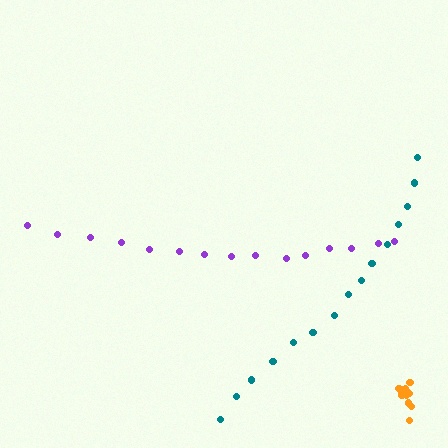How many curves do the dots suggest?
There are 3 distinct paths.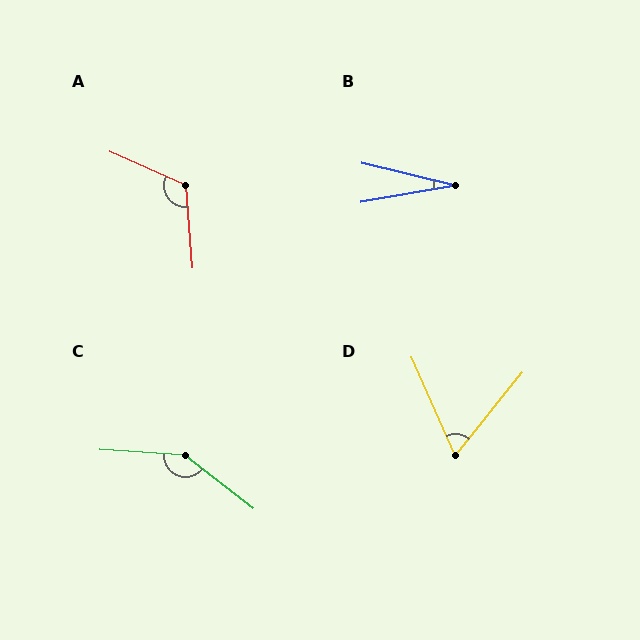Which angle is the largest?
C, at approximately 146 degrees.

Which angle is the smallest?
B, at approximately 23 degrees.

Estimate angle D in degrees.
Approximately 63 degrees.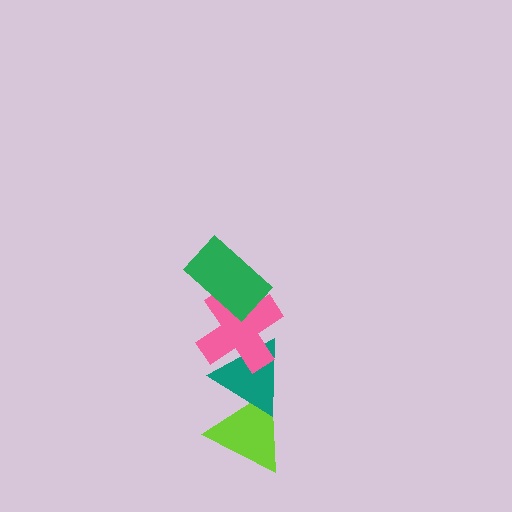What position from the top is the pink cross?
The pink cross is 2nd from the top.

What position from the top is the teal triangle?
The teal triangle is 3rd from the top.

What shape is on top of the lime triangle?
The teal triangle is on top of the lime triangle.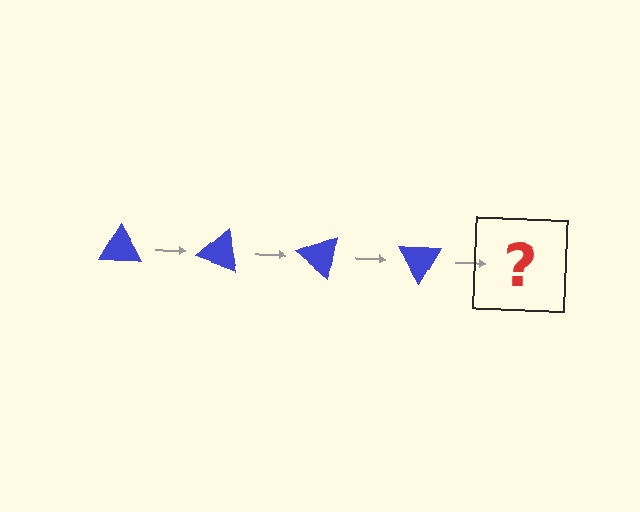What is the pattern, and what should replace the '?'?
The pattern is that the triangle rotates 20 degrees each step. The '?' should be a blue triangle rotated 80 degrees.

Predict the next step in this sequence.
The next step is a blue triangle rotated 80 degrees.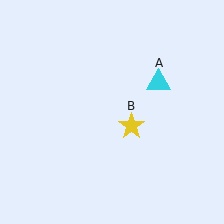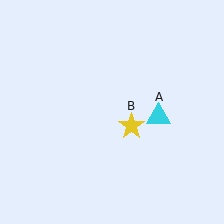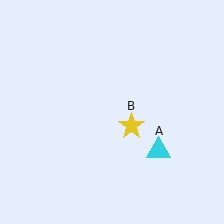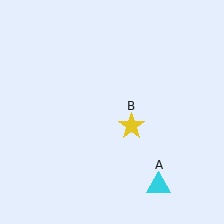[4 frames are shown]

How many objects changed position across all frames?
1 object changed position: cyan triangle (object A).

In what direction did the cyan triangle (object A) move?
The cyan triangle (object A) moved down.